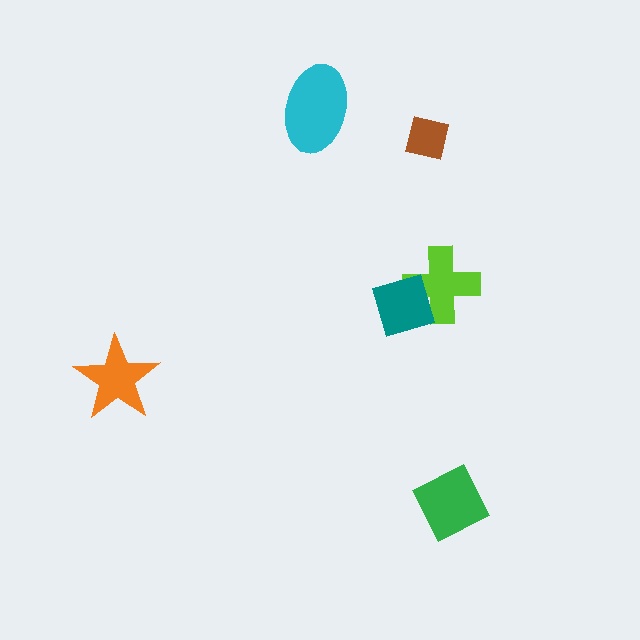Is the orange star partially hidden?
No, no other shape covers it.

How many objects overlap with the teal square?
1 object overlaps with the teal square.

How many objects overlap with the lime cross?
1 object overlaps with the lime cross.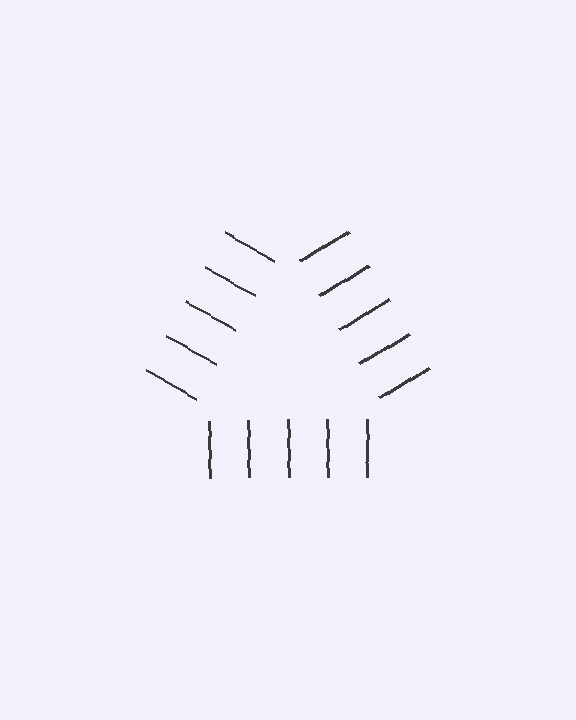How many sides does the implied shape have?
3 sides — the line-ends trace a triangle.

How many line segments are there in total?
15 — 5 along each of the 3 edges.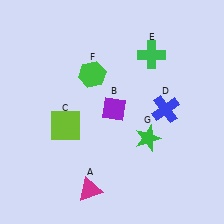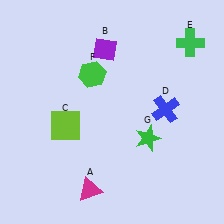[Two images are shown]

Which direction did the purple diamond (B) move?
The purple diamond (B) moved up.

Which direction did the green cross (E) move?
The green cross (E) moved right.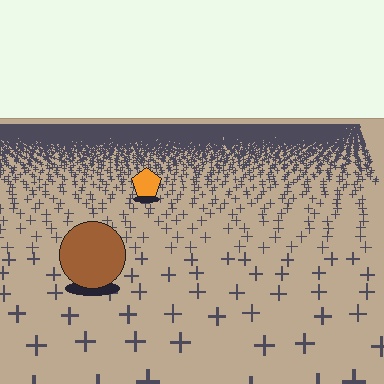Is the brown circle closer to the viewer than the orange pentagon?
Yes. The brown circle is closer — you can tell from the texture gradient: the ground texture is coarser near it.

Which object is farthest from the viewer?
The orange pentagon is farthest from the viewer. It appears smaller and the ground texture around it is denser.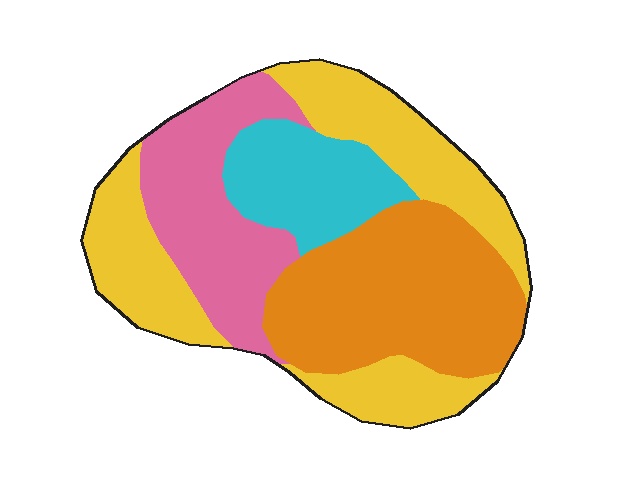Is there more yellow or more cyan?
Yellow.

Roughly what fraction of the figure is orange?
Orange covers 30% of the figure.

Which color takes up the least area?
Cyan, at roughly 15%.